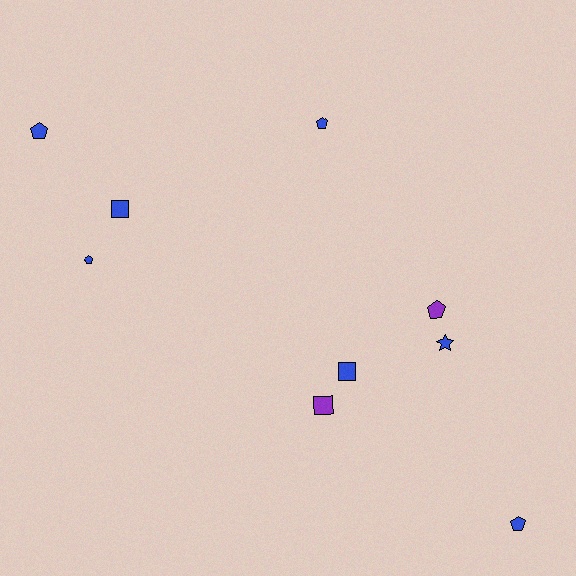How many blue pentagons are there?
There are 4 blue pentagons.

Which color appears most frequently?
Blue, with 7 objects.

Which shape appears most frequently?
Pentagon, with 5 objects.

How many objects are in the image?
There are 9 objects.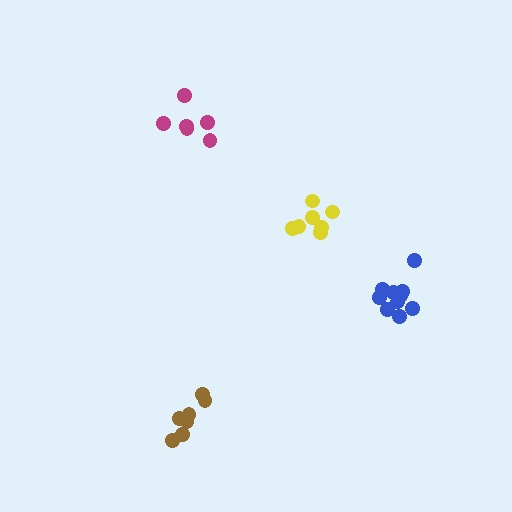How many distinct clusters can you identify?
There are 4 distinct clusters.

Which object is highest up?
The magenta cluster is topmost.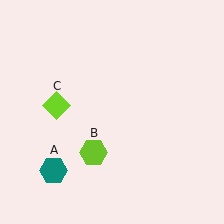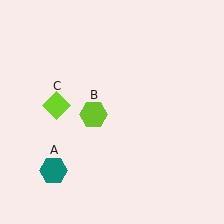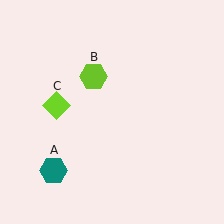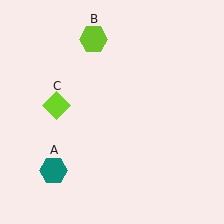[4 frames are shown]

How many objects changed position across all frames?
1 object changed position: lime hexagon (object B).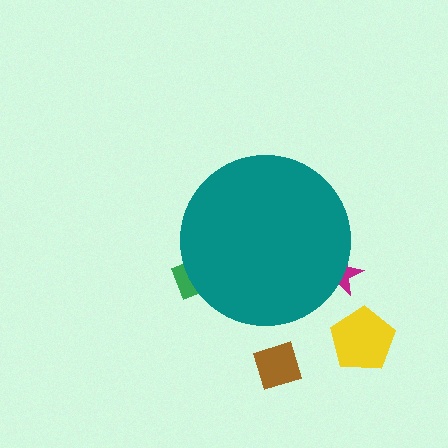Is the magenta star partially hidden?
Yes, the magenta star is partially hidden behind the teal circle.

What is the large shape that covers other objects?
A teal circle.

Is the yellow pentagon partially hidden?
No, the yellow pentagon is fully visible.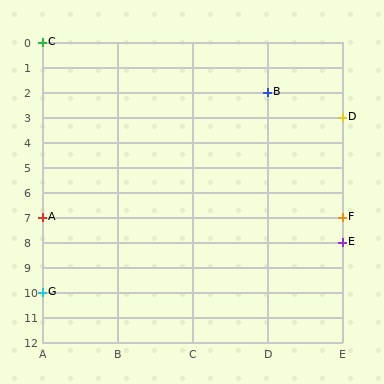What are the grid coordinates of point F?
Point F is at grid coordinates (E, 7).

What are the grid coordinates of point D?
Point D is at grid coordinates (E, 3).